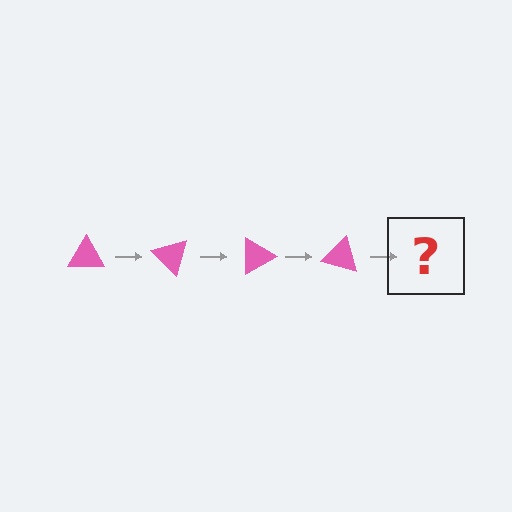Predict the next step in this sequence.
The next step is a pink triangle rotated 180 degrees.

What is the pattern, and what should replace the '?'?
The pattern is that the triangle rotates 45 degrees each step. The '?' should be a pink triangle rotated 180 degrees.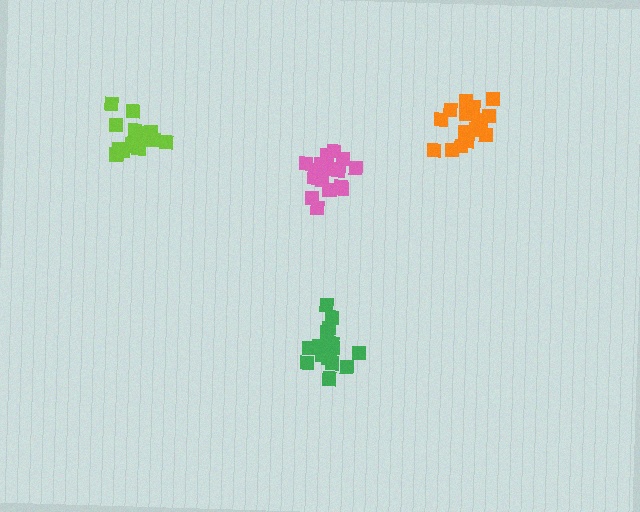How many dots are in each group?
Group 1: 16 dots, Group 2: 17 dots, Group 3: 18 dots, Group 4: 18 dots (69 total).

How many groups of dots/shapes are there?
There are 4 groups.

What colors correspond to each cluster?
The clusters are colored: orange, lime, pink, green.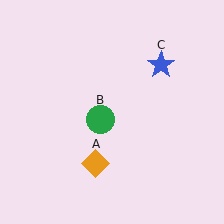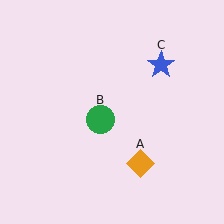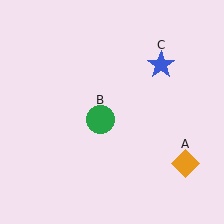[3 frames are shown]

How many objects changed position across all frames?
1 object changed position: orange diamond (object A).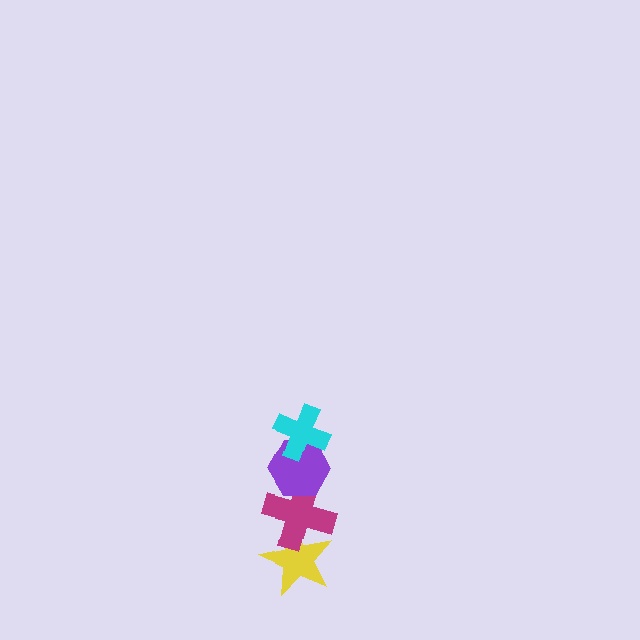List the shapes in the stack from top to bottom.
From top to bottom: the cyan cross, the purple hexagon, the magenta cross, the yellow star.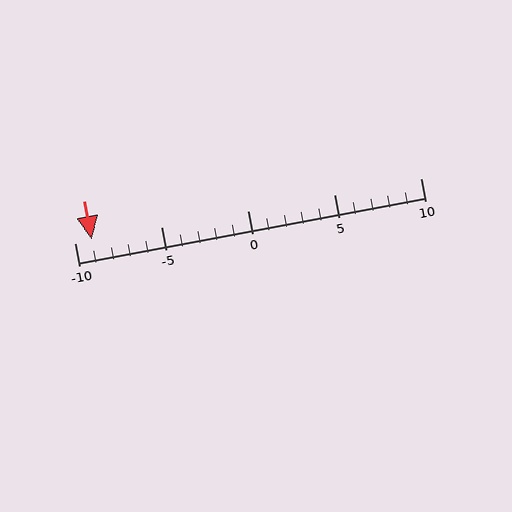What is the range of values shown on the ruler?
The ruler shows values from -10 to 10.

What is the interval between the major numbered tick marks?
The major tick marks are spaced 5 units apart.